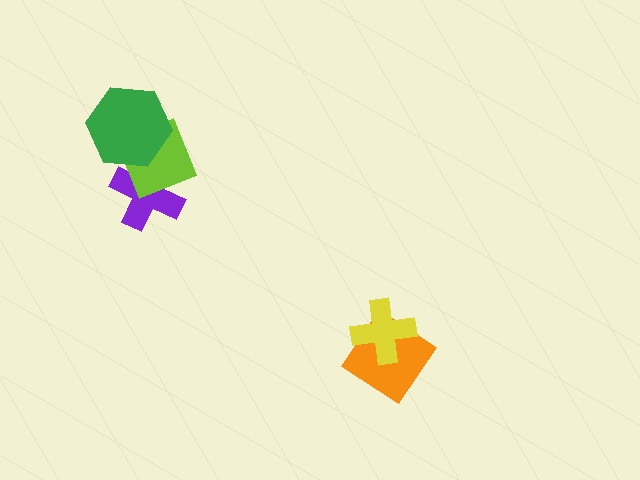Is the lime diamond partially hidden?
Yes, it is partially covered by another shape.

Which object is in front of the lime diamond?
The green hexagon is in front of the lime diamond.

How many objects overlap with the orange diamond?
1 object overlaps with the orange diamond.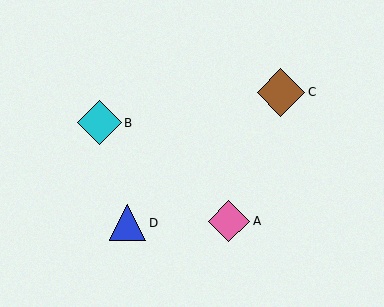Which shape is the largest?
The brown diamond (labeled C) is the largest.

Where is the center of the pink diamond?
The center of the pink diamond is at (229, 221).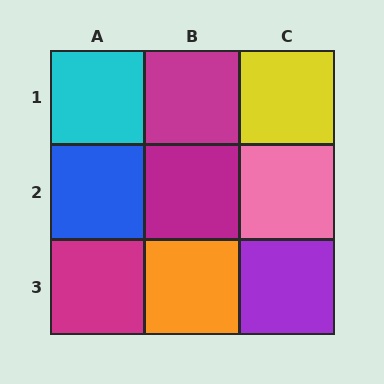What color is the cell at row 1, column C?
Yellow.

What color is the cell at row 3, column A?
Magenta.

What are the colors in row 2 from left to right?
Blue, magenta, pink.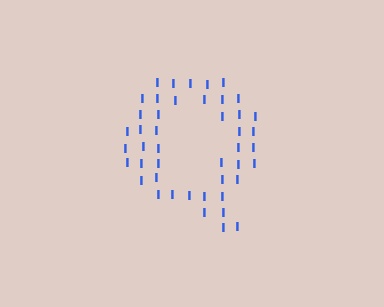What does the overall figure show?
The overall figure shows the letter Q.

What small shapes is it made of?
It is made of small letter I's.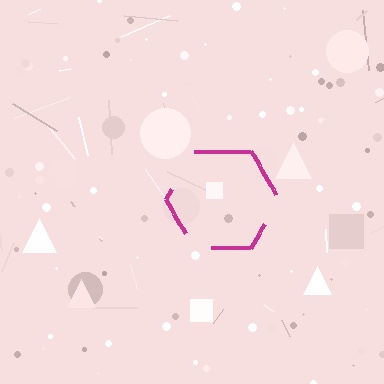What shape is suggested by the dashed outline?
The dashed outline suggests a hexagon.